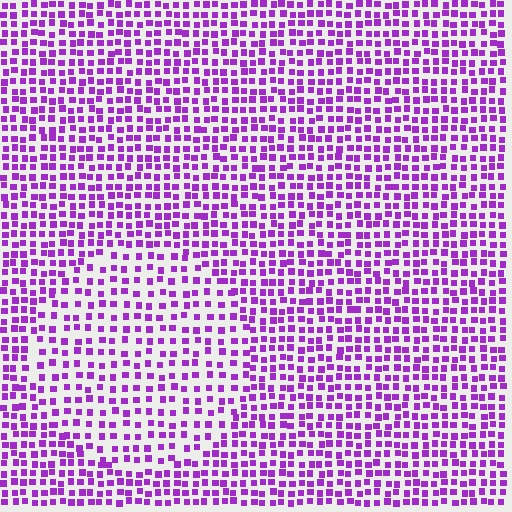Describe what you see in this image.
The image contains small purple elements arranged at two different densities. A circle-shaped region is visible where the elements are less densely packed than the surrounding area.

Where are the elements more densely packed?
The elements are more densely packed outside the circle boundary.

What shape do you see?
I see a circle.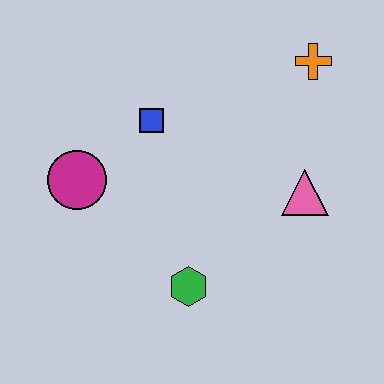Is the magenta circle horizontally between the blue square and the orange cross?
No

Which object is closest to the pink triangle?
The orange cross is closest to the pink triangle.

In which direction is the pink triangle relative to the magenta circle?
The pink triangle is to the right of the magenta circle.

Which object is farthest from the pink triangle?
The magenta circle is farthest from the pink triangle.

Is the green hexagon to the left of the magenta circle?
No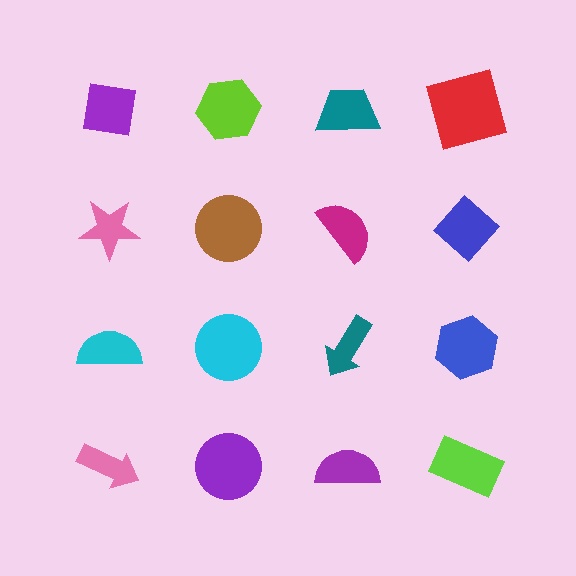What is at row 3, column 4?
A blue hexagon.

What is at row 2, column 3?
A magenta semicircle.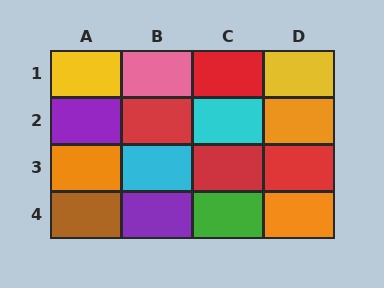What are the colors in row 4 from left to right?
Brown, purple, green, orange.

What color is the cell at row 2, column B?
Red.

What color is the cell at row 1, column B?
Pink.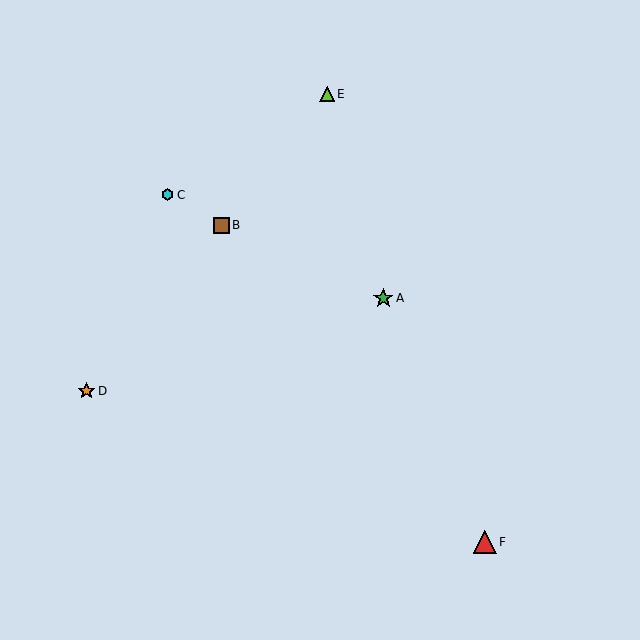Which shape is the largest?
The red triangle (labeled F) is the largest.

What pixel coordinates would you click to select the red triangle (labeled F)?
Click at (485, 542) to select the red triangle F.